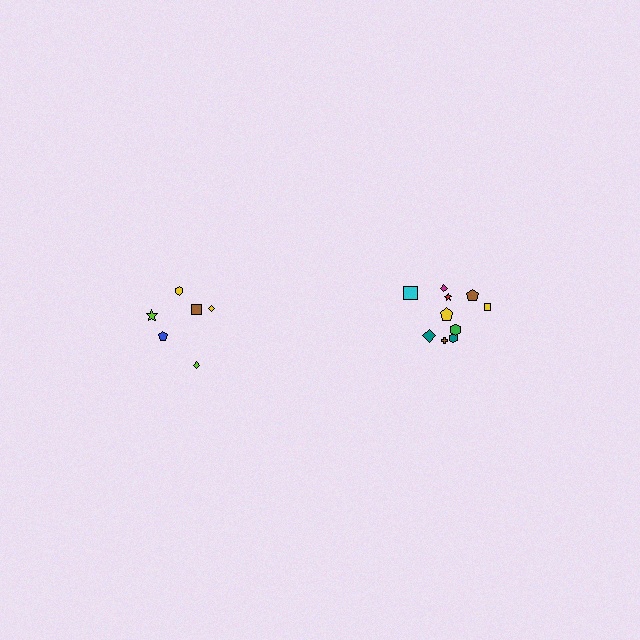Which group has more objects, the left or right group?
The right group.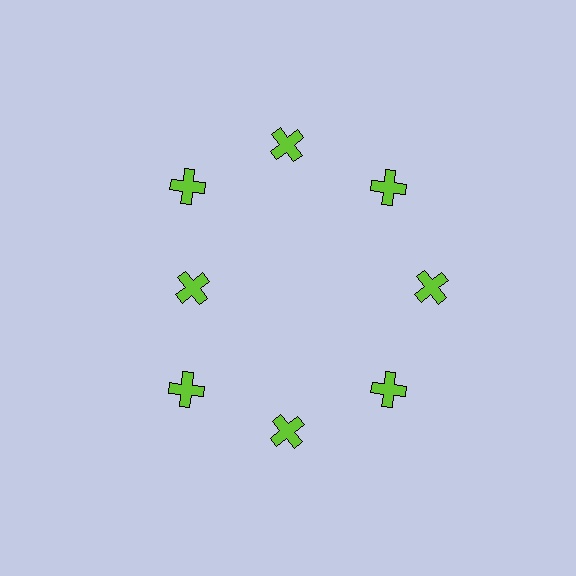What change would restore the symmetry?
The symmetry would be restored by moving it outward, back onto the ring so that all 8 crosses sit at equal angles and equal distance from the center.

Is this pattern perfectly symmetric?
No. The 8 lime crosses are arranged in a ring, but one element near the 9 o'clock position is pulled inward toward the center, breaking the 8-fold rotational symmetry.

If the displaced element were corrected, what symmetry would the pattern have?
It would have 8-fold rotational symmetry — the pattern would map onto itself every 45 degrees.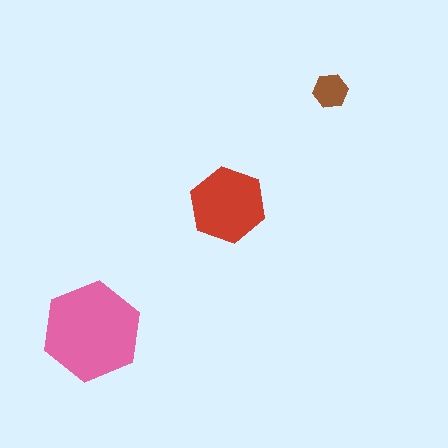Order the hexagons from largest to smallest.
the pink one, the red one, the brown one.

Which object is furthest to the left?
The pink hexagon is leftmost.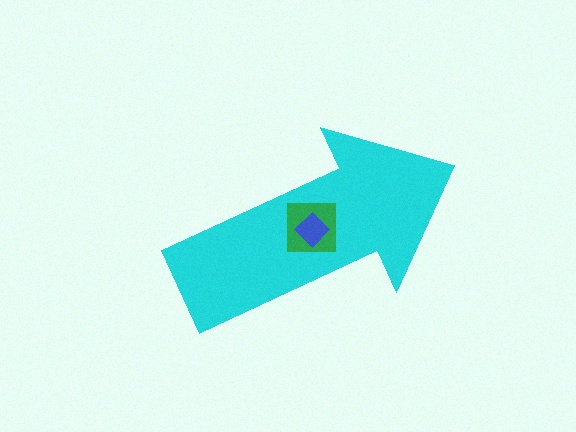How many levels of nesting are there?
3.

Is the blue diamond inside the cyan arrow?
Yes.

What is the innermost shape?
The blue diamond.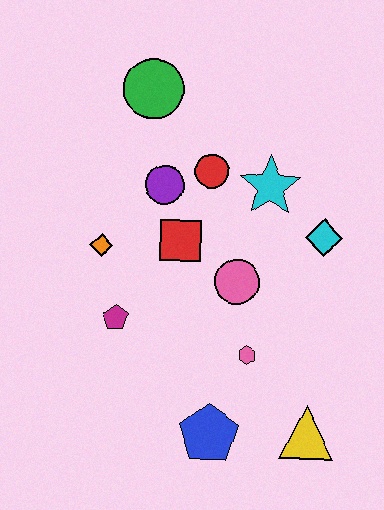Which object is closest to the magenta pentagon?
The orange diamond is closest to the magenta pentagon.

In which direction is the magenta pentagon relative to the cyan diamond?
The magenta pentagon is to the left of the cyan diamond.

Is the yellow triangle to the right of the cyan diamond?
No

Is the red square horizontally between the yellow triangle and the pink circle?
No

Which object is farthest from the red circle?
The yellow triangle is farthest from the red circle.